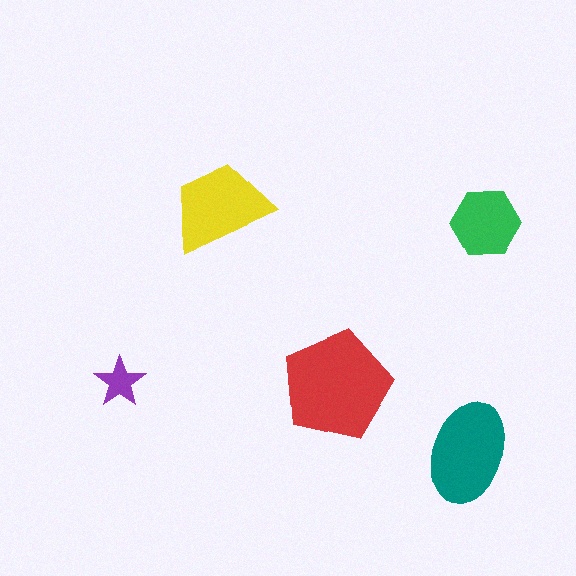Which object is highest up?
The yellow trapezoid is topmost.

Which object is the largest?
The red pentagon.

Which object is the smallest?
The purple star.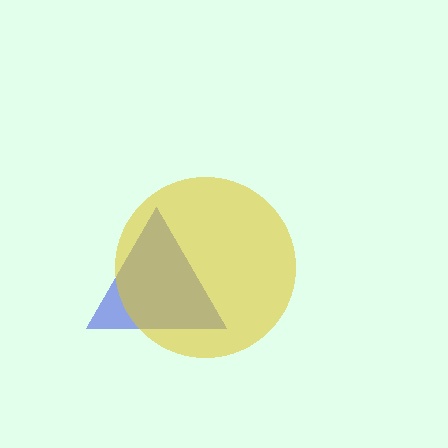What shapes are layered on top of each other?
The layered shapes are: a blue triangle, a yellow circle.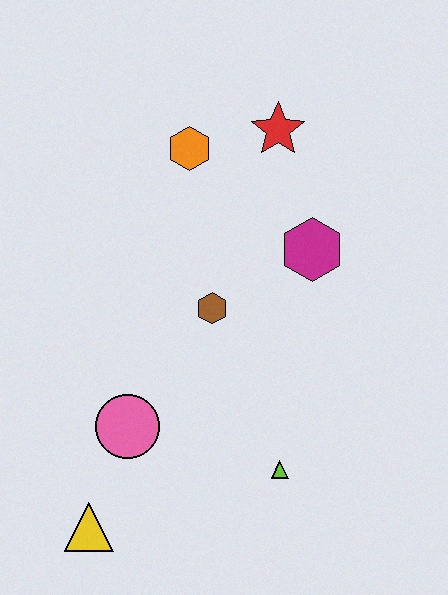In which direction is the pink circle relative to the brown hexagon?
The pink circle is below the brown hexagon.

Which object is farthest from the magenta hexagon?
The yellow triangle is farthest from the magenta hexagon.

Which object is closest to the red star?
The orange hexagon is closest to the red star.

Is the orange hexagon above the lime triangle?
Yes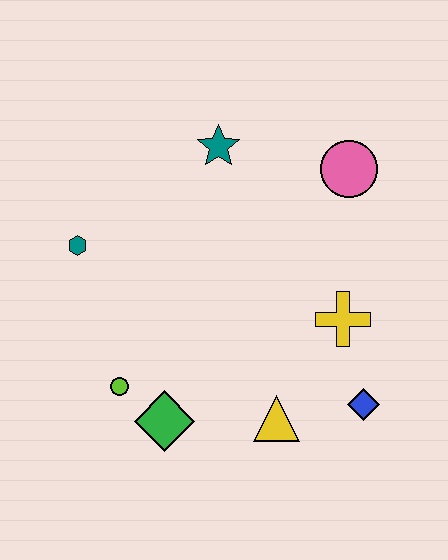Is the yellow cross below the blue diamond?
No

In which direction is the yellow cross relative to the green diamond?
The yellow cross is to the right of the green diamond.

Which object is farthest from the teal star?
The blue diamond is farthest from the teal star.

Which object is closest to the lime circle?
The green diamond is closest to the lime circle.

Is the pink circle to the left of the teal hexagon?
No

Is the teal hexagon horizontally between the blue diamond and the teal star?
No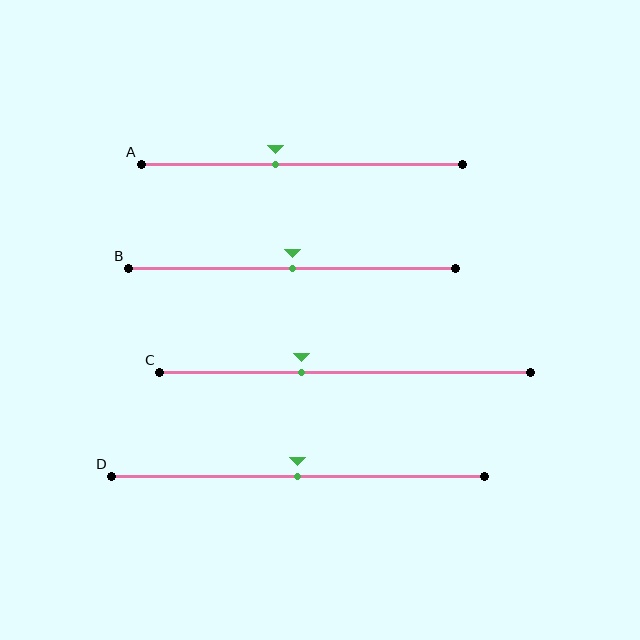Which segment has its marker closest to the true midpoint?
Segment B has its marker closest to the true midpoint.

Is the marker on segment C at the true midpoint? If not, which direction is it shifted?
No, the marker on segment C is shifted to the left by about 12% of the segment length.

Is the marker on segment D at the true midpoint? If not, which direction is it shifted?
Yes, the marker on segment D is at the true midpoint.